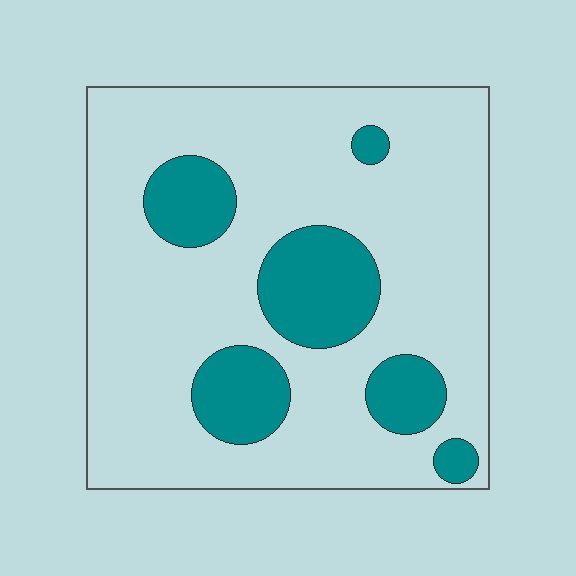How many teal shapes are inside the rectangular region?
6.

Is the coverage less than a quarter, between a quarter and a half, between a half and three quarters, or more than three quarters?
Less than a quarter.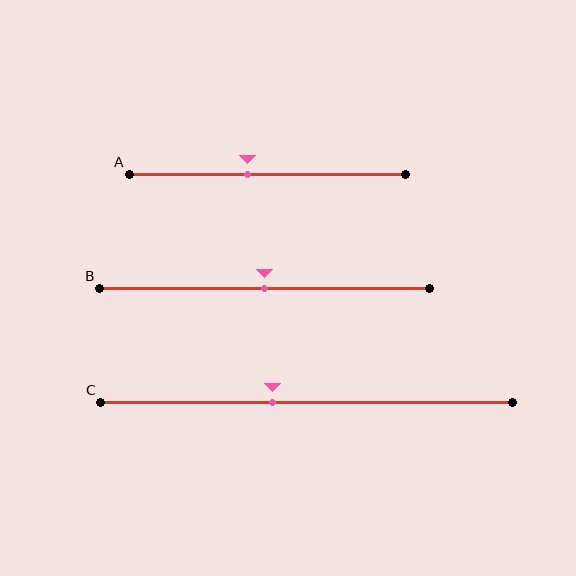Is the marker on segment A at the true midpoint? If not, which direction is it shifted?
No, the marker on segment A is shifted to the left by about 7% of the segment length.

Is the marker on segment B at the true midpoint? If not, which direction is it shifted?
Yes, the marker on segment B is at the true midpoint.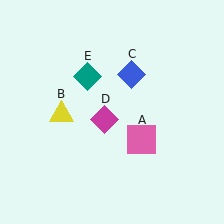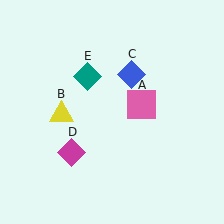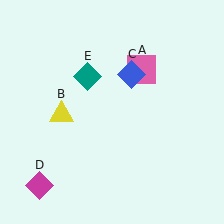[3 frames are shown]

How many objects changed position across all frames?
2 objects changed position: pink square (object A), magenta diamond (object D).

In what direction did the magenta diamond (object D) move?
The magenta diamond (object D) moved down and to the left.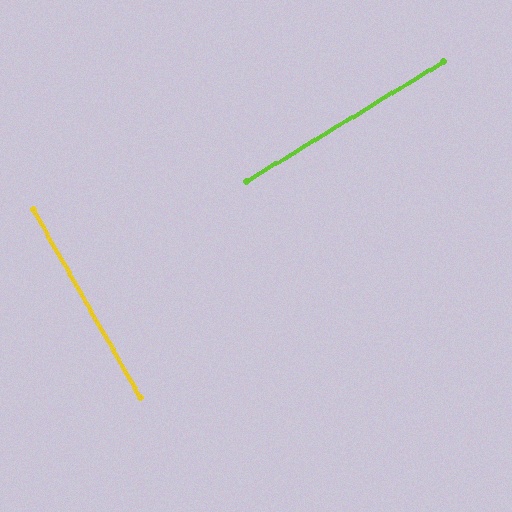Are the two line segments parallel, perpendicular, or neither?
Perpendicular — they meet at approximately 89°.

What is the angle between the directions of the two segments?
Approximately 89 degrees.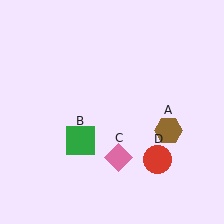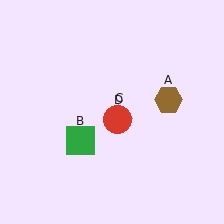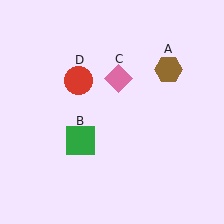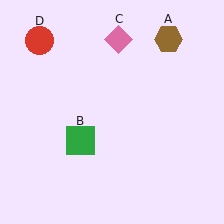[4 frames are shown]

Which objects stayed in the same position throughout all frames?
Green square (object B) remained stationary.